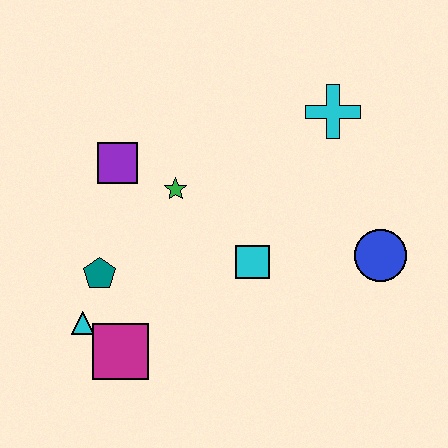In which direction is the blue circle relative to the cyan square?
The blue circle is to the right of the cyan square.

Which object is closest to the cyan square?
The green star is closest to the cyan square.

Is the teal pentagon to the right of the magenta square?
No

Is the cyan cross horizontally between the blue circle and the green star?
Yes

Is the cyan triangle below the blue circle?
Yes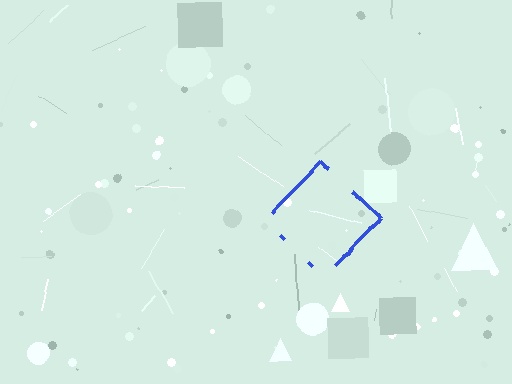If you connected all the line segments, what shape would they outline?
They would outline a diamond.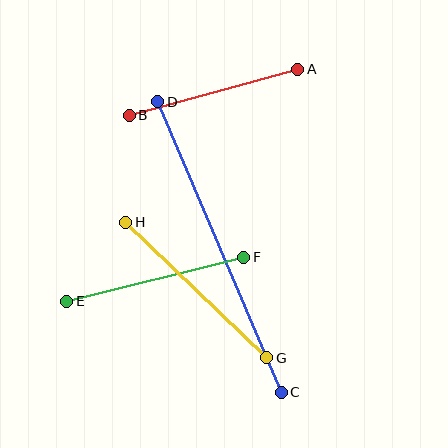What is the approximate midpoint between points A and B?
The midpoint is at approximately (213, 92) pixels.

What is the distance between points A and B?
The distance is approximately 175 pixels.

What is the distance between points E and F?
The distance is approximately 182 pixels.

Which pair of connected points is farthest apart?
Points C and D are farthest apart.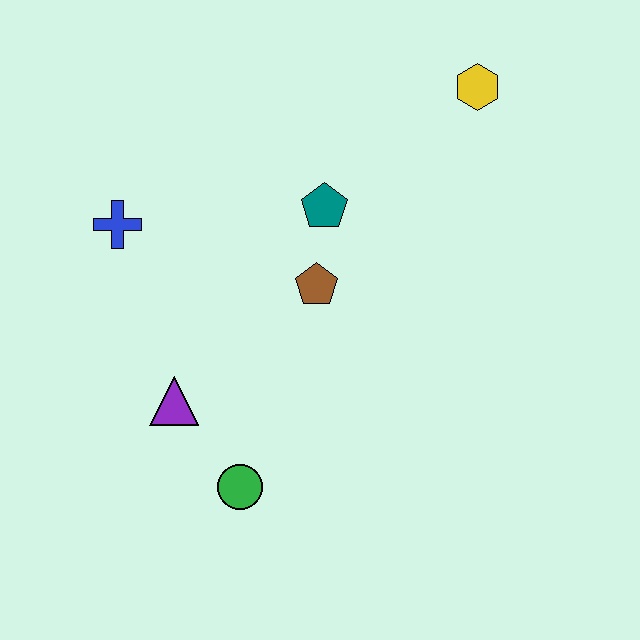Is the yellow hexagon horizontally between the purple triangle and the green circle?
No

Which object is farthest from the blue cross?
The yellow hexagon is farthest from the blue cross.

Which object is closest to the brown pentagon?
The teal pentagon is closest to the brown pentagon.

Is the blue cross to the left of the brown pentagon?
Yes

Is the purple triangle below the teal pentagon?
Yes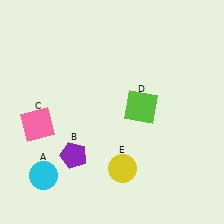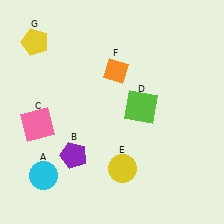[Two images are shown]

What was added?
An orange diamond (F), a yellow pentagon (G) were added in Image 2.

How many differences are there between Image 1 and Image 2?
There are 2 differences between the two images.